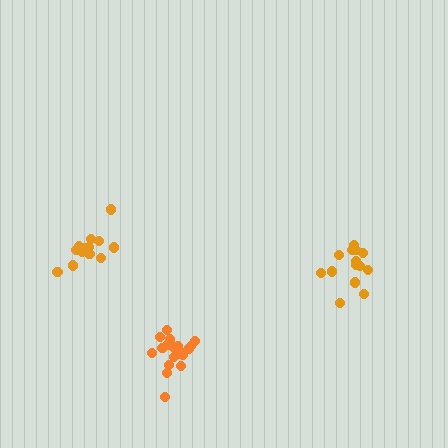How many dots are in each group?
Group 1: 19 dots, Group 2: 14 dots, Group 3: 15 dots (48 total).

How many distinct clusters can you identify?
There are 3 distinct clusters.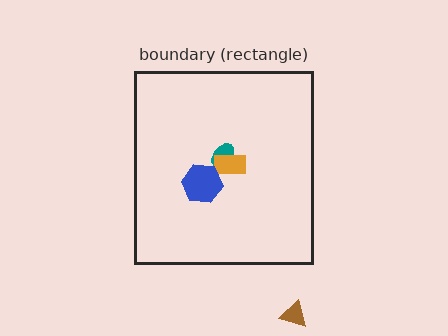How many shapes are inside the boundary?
3 inside, 1 outside.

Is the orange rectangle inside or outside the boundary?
Inside.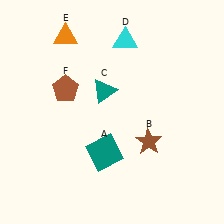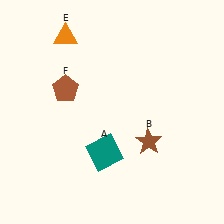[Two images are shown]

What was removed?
The teal triangle (C), the cyan triangle (D) were removed in Image 2.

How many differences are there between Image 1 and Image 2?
There are 2 differences between the two images.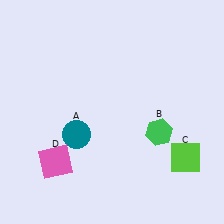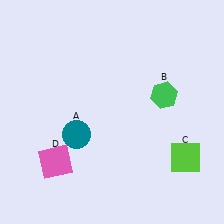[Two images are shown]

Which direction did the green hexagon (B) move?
The green hexagon (B) moved up.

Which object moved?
The green hexagon (B) moved up.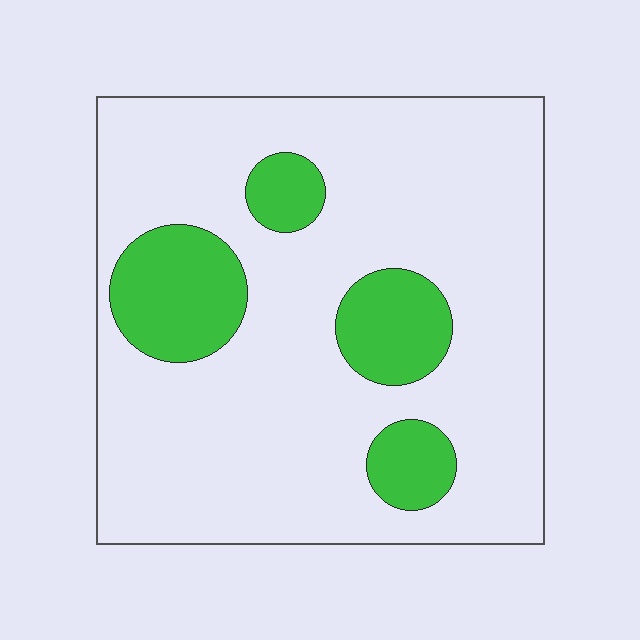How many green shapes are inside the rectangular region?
4.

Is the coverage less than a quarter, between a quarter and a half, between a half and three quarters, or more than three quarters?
Less than a quarter.